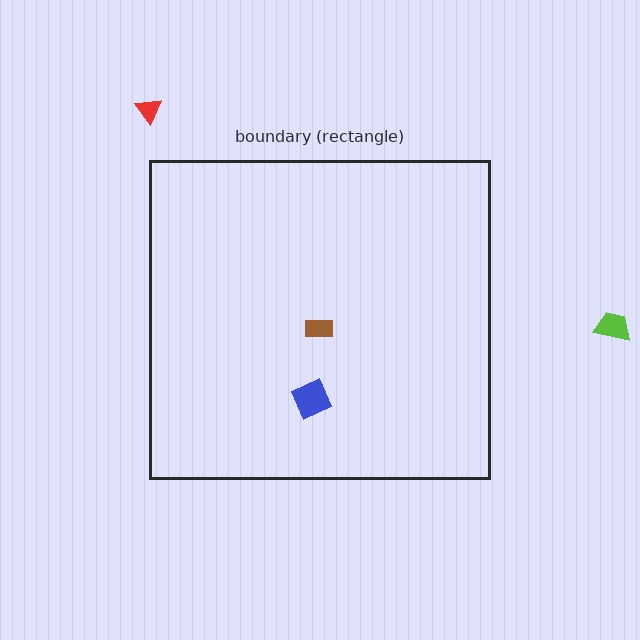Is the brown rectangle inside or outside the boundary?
Inside.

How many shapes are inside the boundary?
2 inside, 2 outside.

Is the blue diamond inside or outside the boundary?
Inside.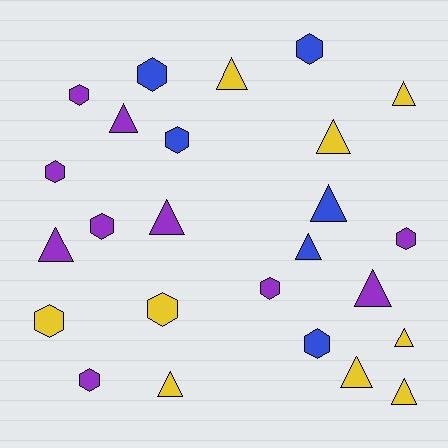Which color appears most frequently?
Purple, with 10 objects.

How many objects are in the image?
There are 25 objects.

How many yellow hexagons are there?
There are 2 yellow hexagons.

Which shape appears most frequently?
Triangle, with 13 objects.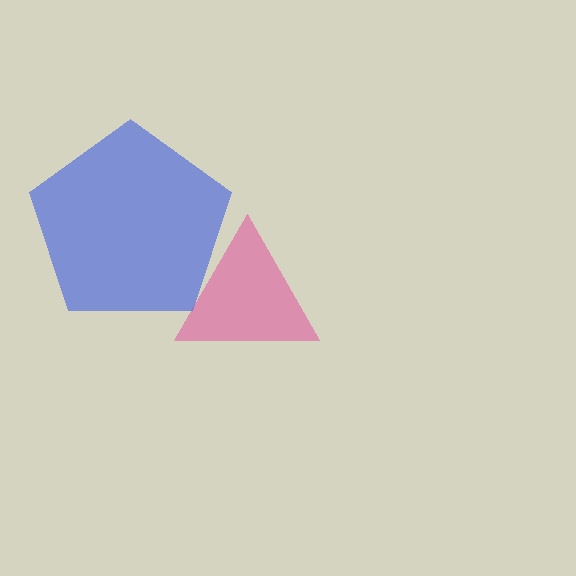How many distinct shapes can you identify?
There are 2 distinct shapes: a pink triangle, a blue pentagon.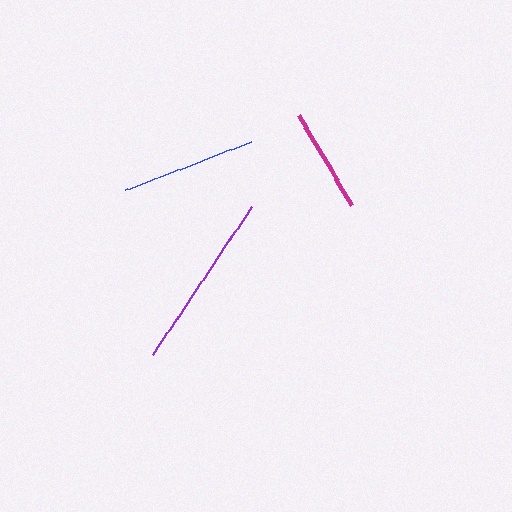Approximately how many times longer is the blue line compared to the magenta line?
The blue line is approximately 1.3 times the length of the magenta line.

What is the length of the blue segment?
The blue segment is approximately 135 pixels long.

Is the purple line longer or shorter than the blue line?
The purple line is longer than the blue line.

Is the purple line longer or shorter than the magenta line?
The purple line is longer than the magenta line.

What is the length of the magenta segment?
The magenta segment is approximately 105 pixels long.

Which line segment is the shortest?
The magenta line is the shortest at approximately 105 pixels.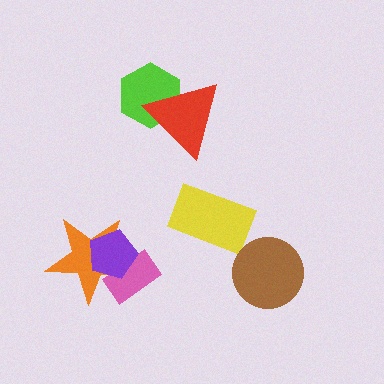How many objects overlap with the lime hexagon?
1 object overlaps with the lime hexagon.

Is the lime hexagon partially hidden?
Yes, it is partially covered by another shape.